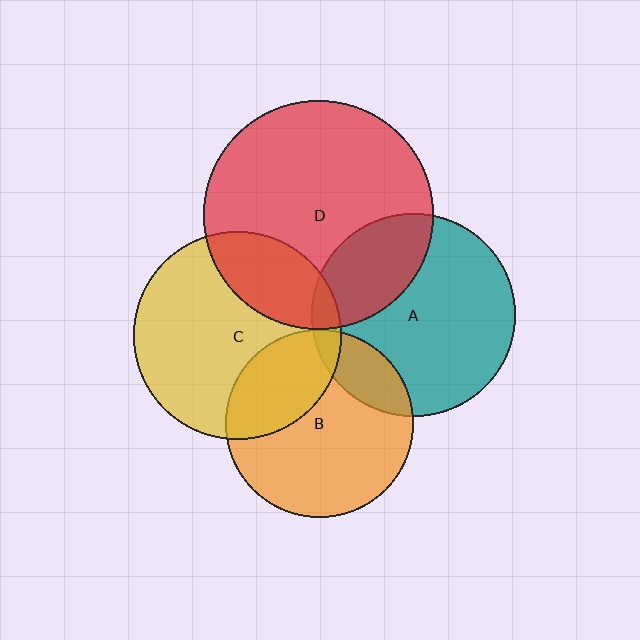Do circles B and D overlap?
Yes.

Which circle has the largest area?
Circle D (red).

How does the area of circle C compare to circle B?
Approximately 1.2 times.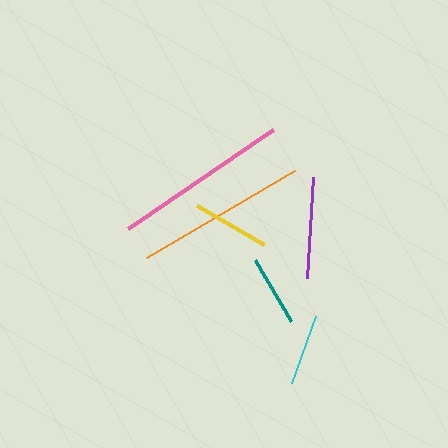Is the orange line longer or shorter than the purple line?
The orange line is longer than the purple line.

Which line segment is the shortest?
The teal line is the shortest at approximately 70 pixels.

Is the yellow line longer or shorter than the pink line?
The pink line is longer than the yellow line.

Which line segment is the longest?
The pink line is the longest at approximately 176 pixels.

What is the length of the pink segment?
The pink segment is approximately 176 pixels long.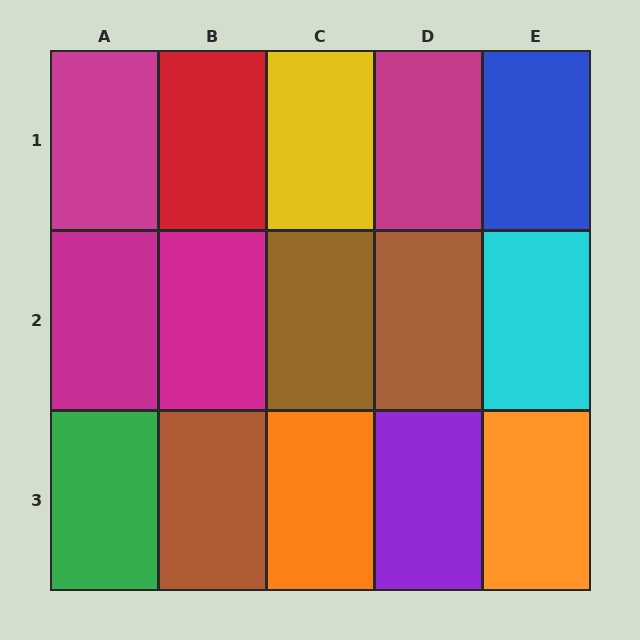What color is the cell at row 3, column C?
Orange.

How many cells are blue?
1 cell is blue.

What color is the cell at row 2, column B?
Magenta.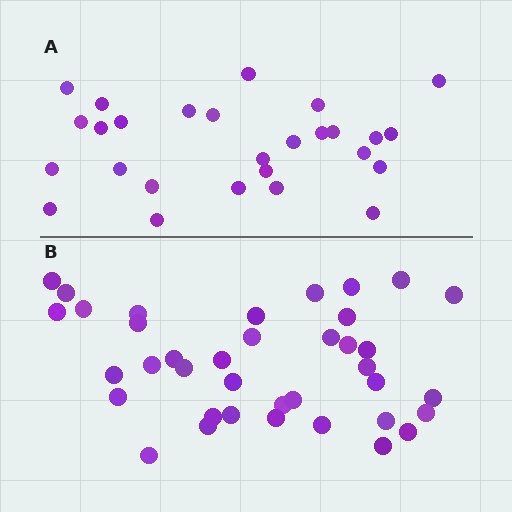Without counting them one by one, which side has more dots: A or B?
Region B (the bottom region) has more dots.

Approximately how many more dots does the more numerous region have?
Region B has roughly 12 or so more dots than region A.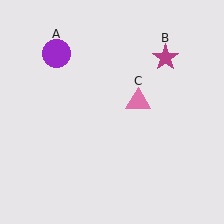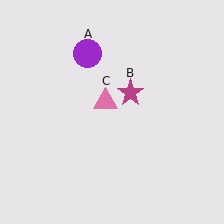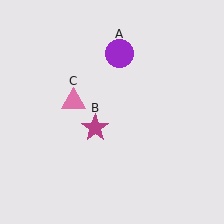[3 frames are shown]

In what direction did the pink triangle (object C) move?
The pink triangle (object C) moved left.